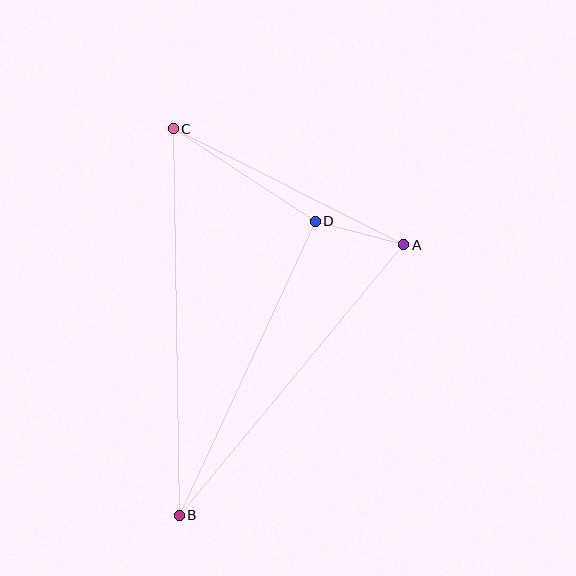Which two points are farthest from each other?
Points B and C are farthest from each other.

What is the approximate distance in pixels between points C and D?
The distance between C and D is approximately 170 pixels.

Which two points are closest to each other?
Points A and D are closest to each other.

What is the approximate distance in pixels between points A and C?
The distance between A and C is approximately 258 pixels.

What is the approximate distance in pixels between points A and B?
The distance between A and B is approximately 351 pixels.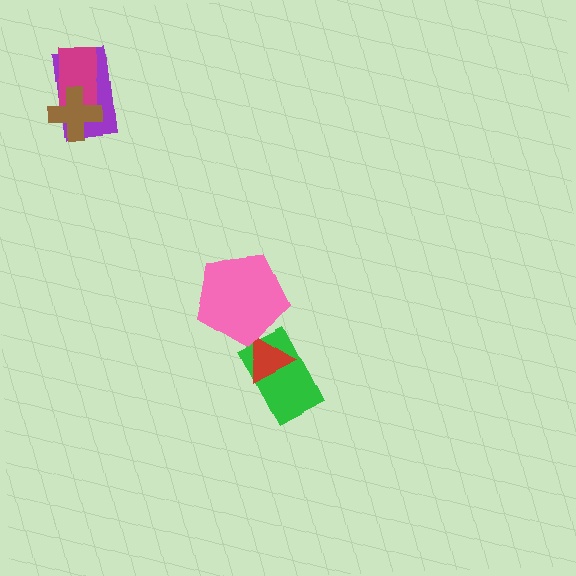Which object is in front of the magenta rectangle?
The brown cross is in front of the magenta rectangle.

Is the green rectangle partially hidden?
Yes, it is partially covered by another shape.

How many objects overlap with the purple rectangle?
2 objects overlap with the purple rectangle.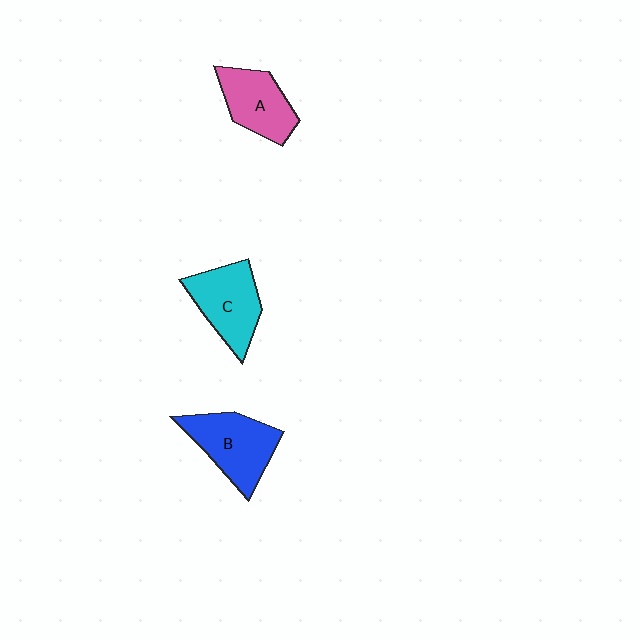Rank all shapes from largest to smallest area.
From largest to smallest: B (blue), C (cyan), A (pink).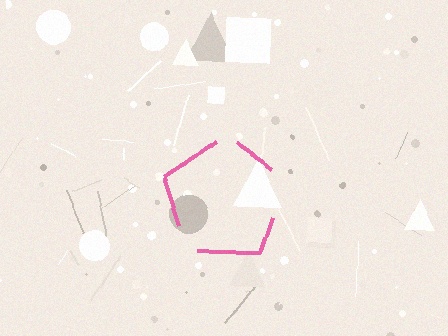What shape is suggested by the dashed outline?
The dashed outline suggests a pentagon.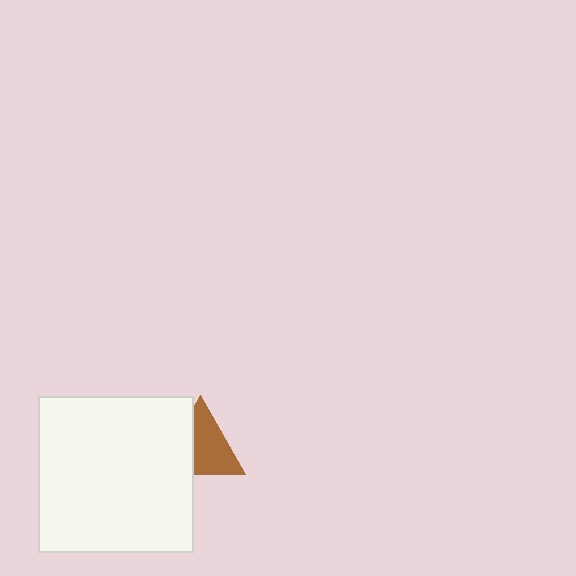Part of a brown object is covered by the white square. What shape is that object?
It is a triangle.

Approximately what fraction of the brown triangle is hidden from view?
Roughly 37% of the brown triangle is hidden behind the white square.